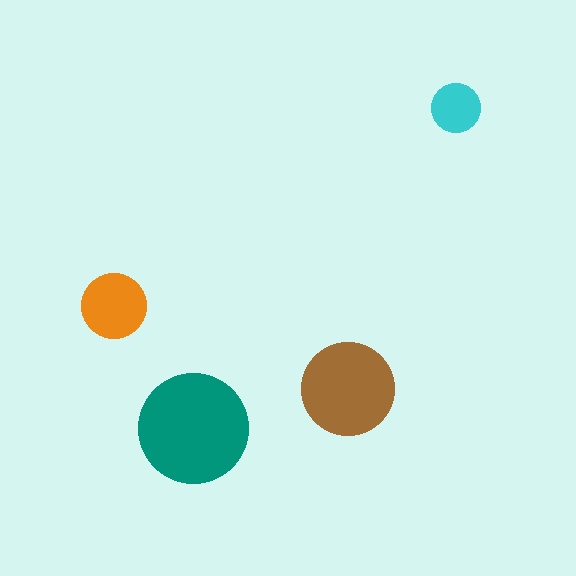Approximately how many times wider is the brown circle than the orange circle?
About 1.5 times wider.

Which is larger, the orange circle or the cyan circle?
The orange one.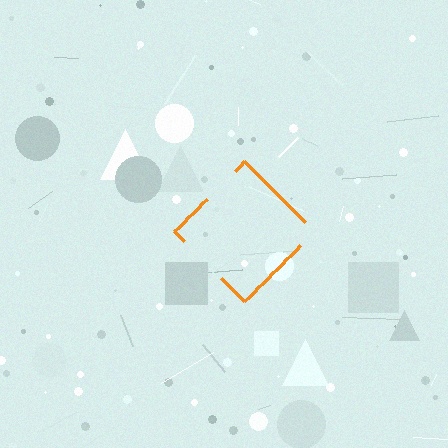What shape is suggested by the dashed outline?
The dashed outline suggests a diamond.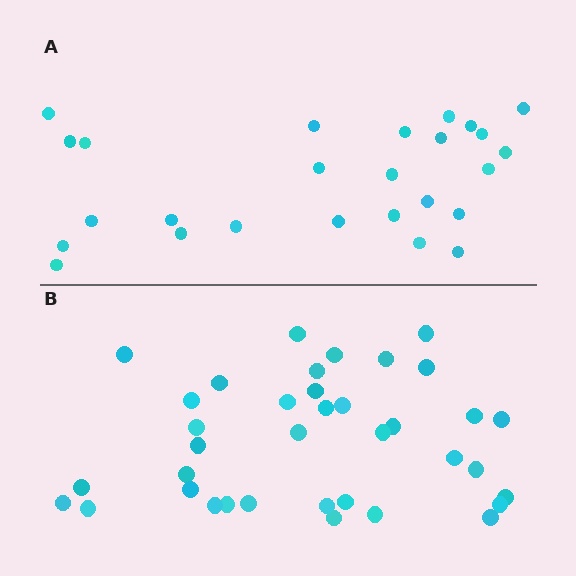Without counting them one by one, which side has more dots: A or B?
Region B (the bottom region) has more dots.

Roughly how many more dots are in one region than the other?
Region B has roughly 12 or so more dots than region A.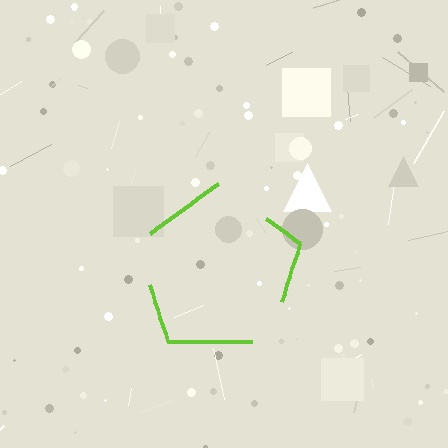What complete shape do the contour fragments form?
The contour fragments form a pentagon.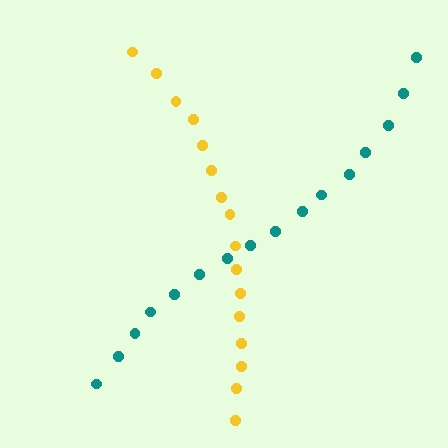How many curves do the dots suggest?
There are 2 distinct paths.